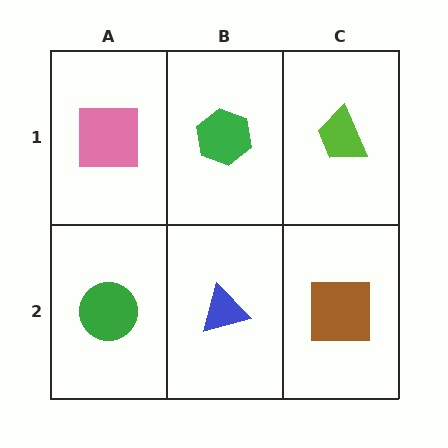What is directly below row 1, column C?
A brown square.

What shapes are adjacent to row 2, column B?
A green hexagon (row 1, column B), a green circle (row 2, column A), a brown square (row 2, column C).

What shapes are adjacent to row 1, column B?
A blue triangle (row 2, column B), a pink square (row 1, column A), a lime trapezoid (row 1, column C).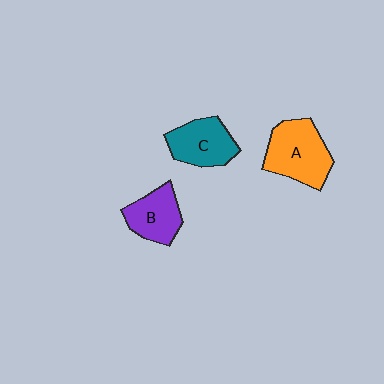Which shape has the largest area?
Shape A (orange).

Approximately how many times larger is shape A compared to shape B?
Approximately 1.4 times.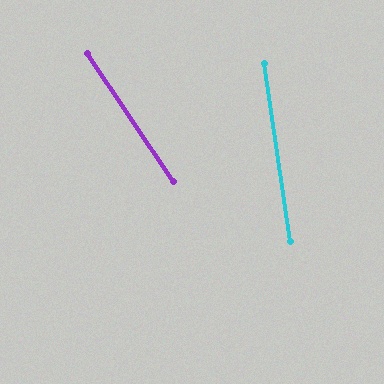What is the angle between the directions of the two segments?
Approximately 25 degrees.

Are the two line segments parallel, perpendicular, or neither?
Neither parallel nor perpendicular — they differ by about 25°.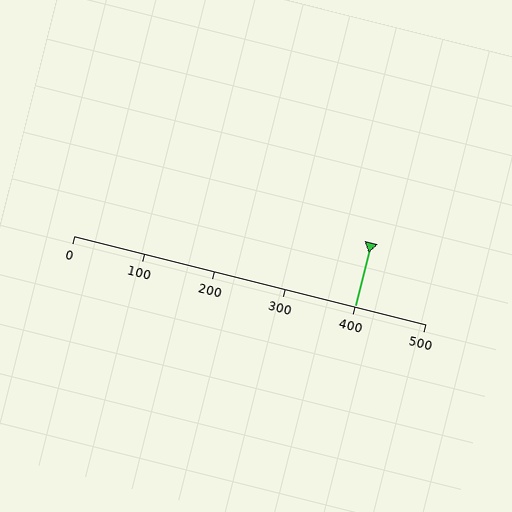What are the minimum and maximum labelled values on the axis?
The axis runs from 0 to 500.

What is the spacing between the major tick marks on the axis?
The major ticks are spaced 100 apart.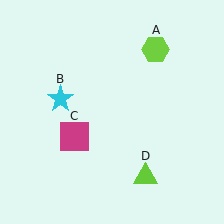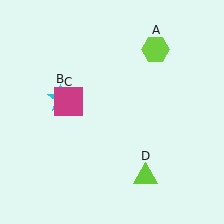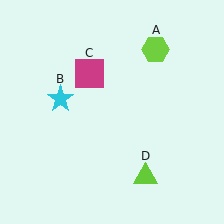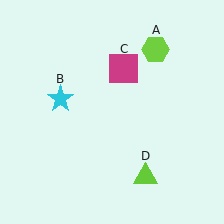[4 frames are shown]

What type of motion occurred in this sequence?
The magenta square (object C) rotated clockwise around the center of the scene.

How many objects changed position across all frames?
1 object changed position: magenta square (object C).